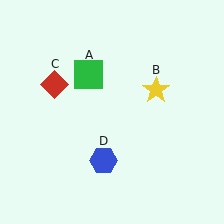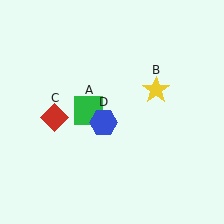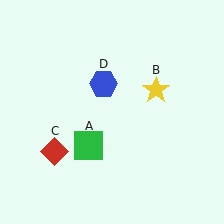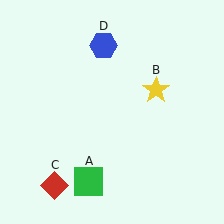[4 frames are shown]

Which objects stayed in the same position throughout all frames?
Yellow star (object B) remained stationary.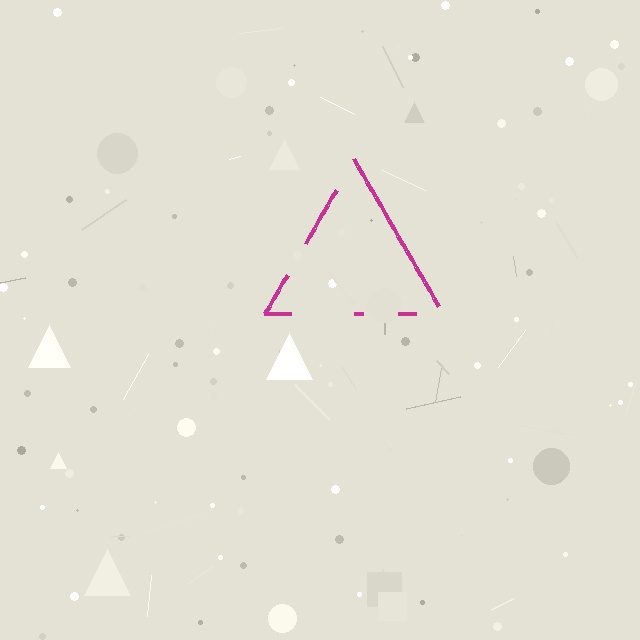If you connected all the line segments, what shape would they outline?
They would outline a triangle.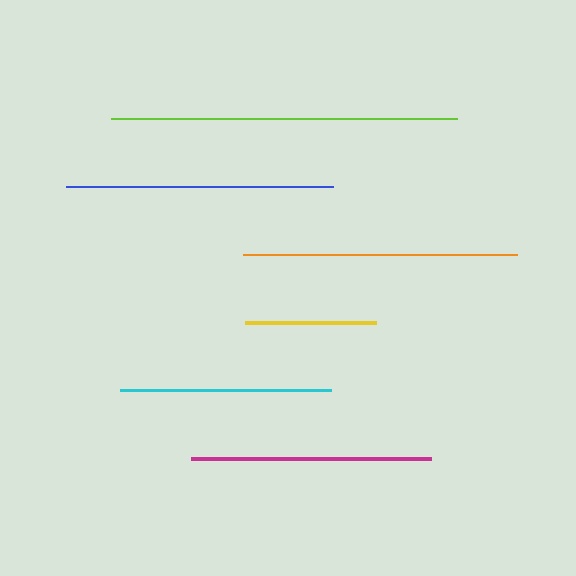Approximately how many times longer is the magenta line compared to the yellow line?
The magenta line is approximately 1.8 times the length of the yellow line.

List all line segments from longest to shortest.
From longest to shortest: lime, orange, blue, magenta, cyan, yellow.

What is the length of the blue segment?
The blue segment is approximately 267 pixels long.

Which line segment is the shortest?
The yellow line is the shortest at approximately 131 pixels.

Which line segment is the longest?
The lime line is the longest at approximately 346 pixels.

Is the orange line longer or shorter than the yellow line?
The orange line is longer than the yellow line.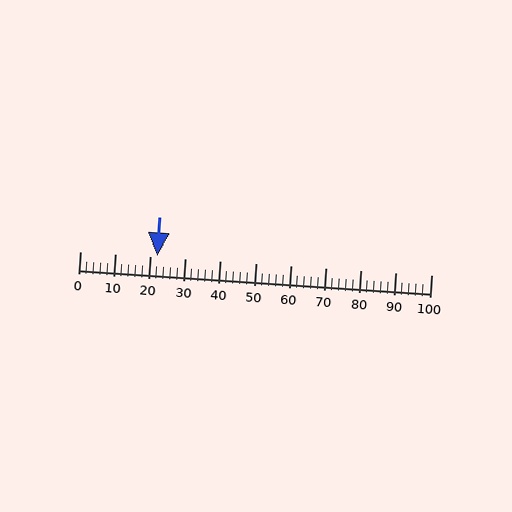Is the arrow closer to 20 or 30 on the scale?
The arrow is closer to 20.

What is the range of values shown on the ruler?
The ruler shows values from 0 to 100.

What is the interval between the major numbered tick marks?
The major tick marks are spaced 10 units apart.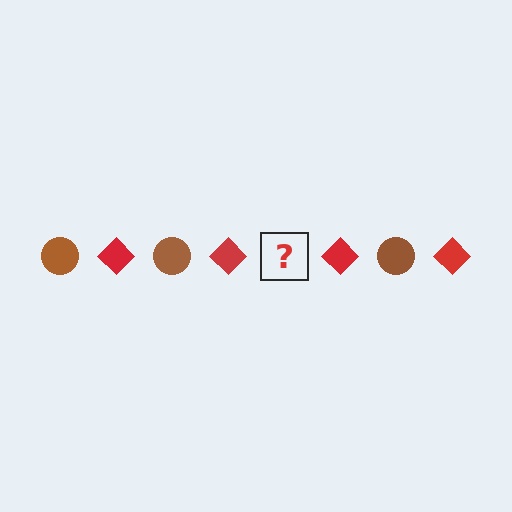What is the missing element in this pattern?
The missing element is a brown circle.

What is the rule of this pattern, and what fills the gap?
The rule is that the pattern alternates between brown circle and red diamond. The gap should be filled with a brown circle.